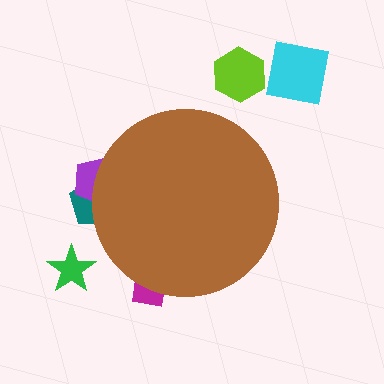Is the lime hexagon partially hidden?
No, the lime hexagon is fully visible.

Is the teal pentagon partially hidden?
Yes, the teal pentagon is partially hidden behind the brown circle.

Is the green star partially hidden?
No, the green star is fully visible.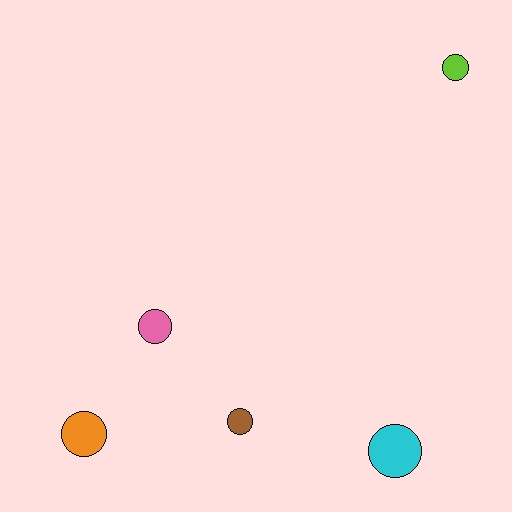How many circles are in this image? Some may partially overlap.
There are 5 circles.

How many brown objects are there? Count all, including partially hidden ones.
There is 1 brown object.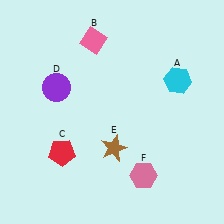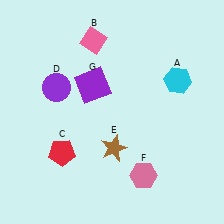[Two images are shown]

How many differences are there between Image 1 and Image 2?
There is 1 difference between the two images.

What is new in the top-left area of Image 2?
A purple square (G) was added in the top-left area of Image 2.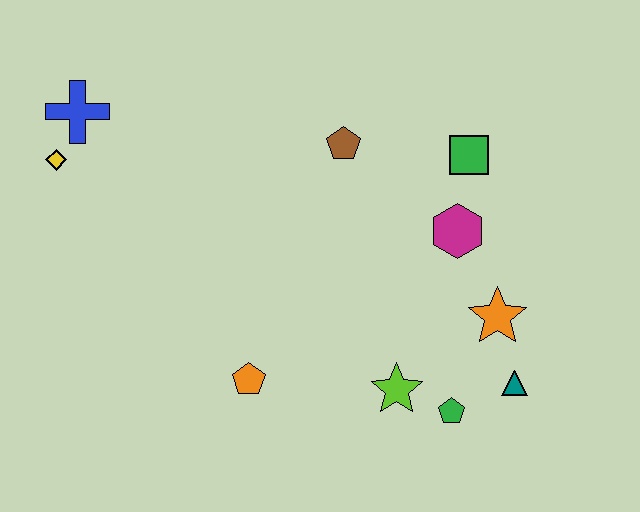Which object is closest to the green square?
The magenta hexagon is closest to the green square.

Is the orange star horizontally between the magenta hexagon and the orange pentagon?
No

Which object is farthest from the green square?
The yellow diamond is farthest from the green square.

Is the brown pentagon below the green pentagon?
No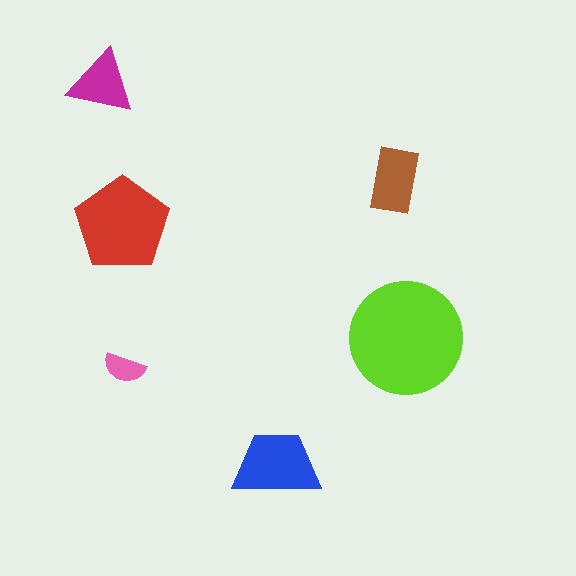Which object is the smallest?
The pink semicircle.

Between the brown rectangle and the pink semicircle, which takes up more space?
The brown rectangle.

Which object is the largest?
The lime circle.